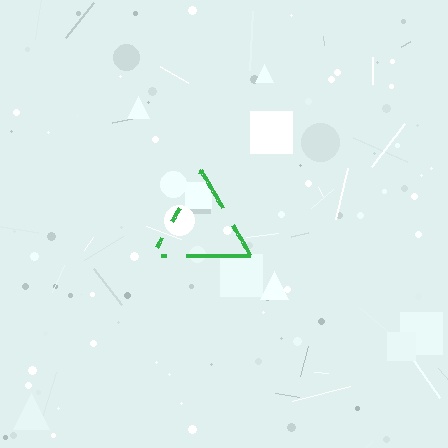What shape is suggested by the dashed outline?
The dashed outline suggests a triangle.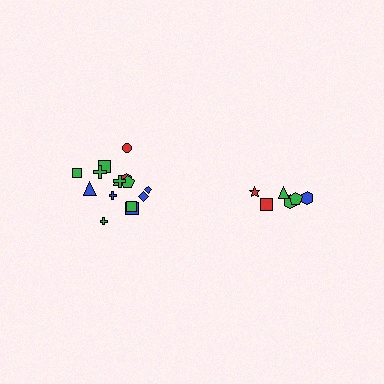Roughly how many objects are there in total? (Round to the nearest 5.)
Roughly 20 objects in total.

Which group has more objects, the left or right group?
The left group.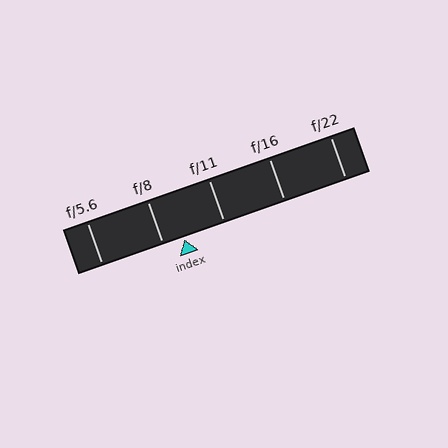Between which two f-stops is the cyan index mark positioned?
The index mark is between f/8 and f/11.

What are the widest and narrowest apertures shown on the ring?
The widest aperture shown is f/5.6 and the narrowest is f/22.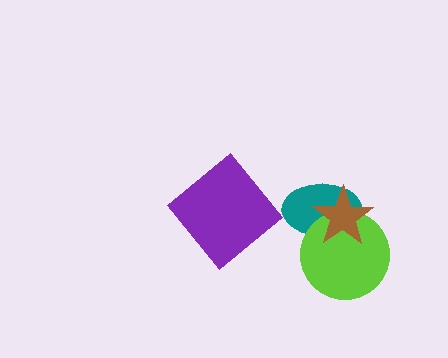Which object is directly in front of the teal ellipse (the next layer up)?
The lime circle is directly in front of the teal ellipse.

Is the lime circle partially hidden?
Yes, it is partially covered by another shape.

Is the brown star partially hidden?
No, no other shape covers it.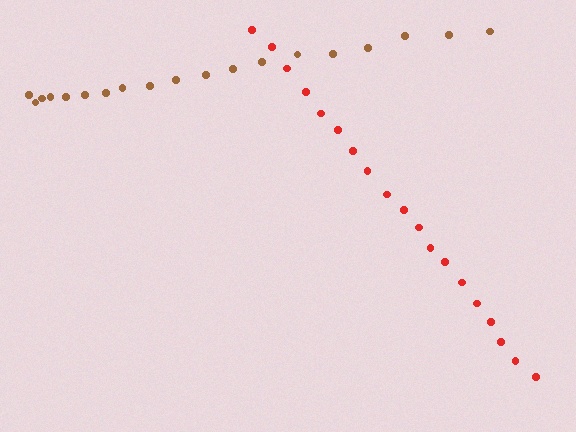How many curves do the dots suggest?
There are 2 distinct paths.